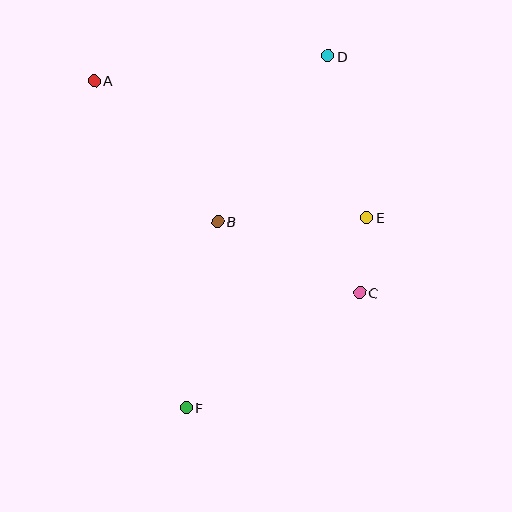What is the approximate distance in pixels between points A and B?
The distance between A and B is approximately 187 pixels.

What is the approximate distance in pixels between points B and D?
The distance between B and D is approximately 199 pixels.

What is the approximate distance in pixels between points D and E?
The distance between D and E is approximately 166 pixels.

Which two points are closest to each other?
Points C and E are closest to each other.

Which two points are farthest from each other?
Points D and F are farthest from each other.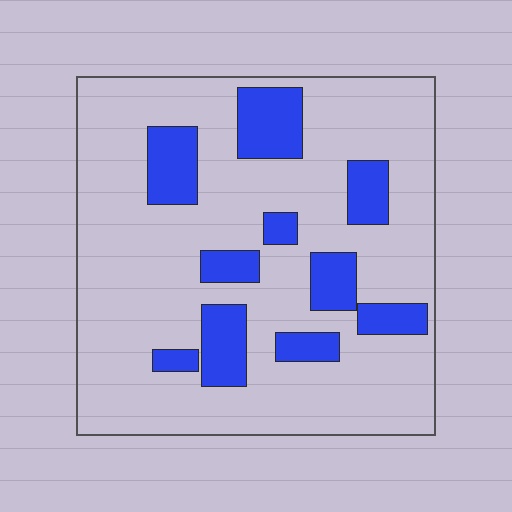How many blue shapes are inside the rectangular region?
10.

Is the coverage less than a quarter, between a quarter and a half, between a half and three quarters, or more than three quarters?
Less than a quarter.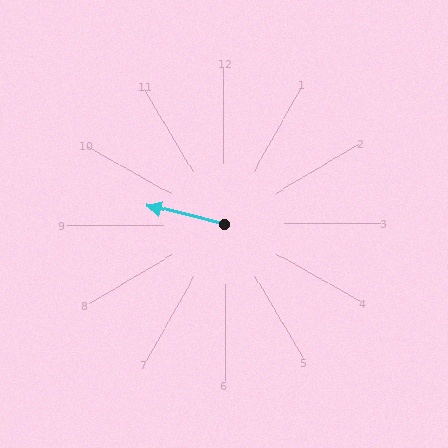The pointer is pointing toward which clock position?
Roughly 9 o'clock.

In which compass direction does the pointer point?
West.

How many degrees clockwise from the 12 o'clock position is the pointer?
Approximately 284 degrees.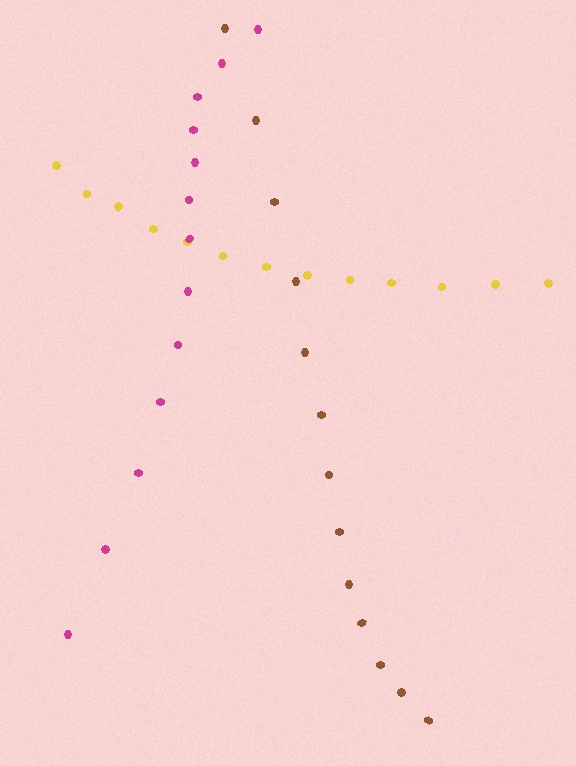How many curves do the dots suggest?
There are 3 distinct paths.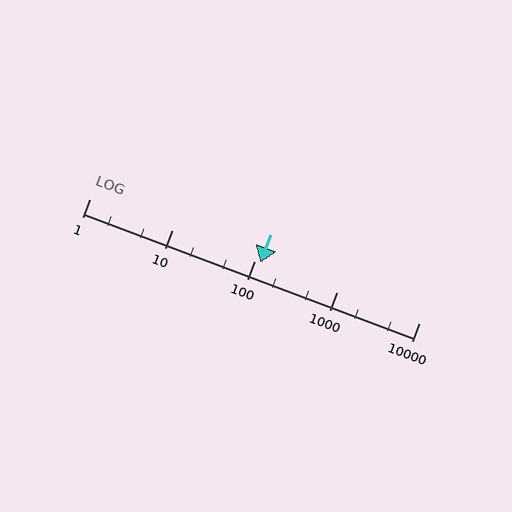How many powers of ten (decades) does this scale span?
The scale spans 4 decades, from 1 to 10000.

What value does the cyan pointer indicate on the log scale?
The pointer indicates approximately 120.